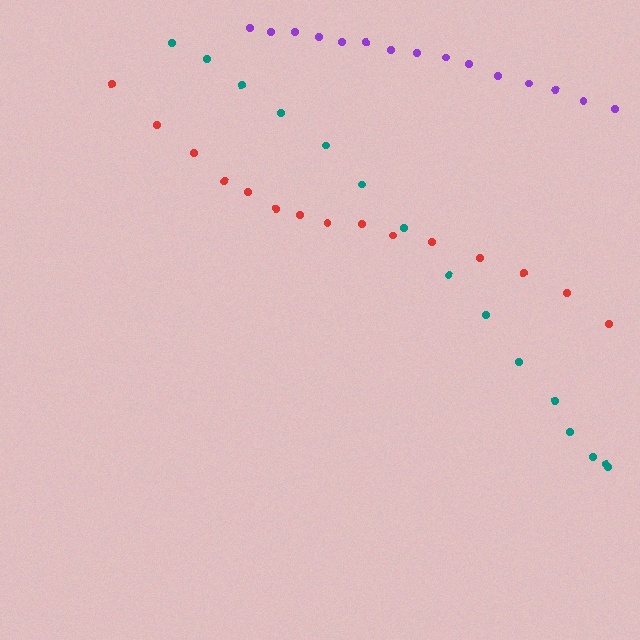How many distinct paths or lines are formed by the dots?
There are 3 distinct paths.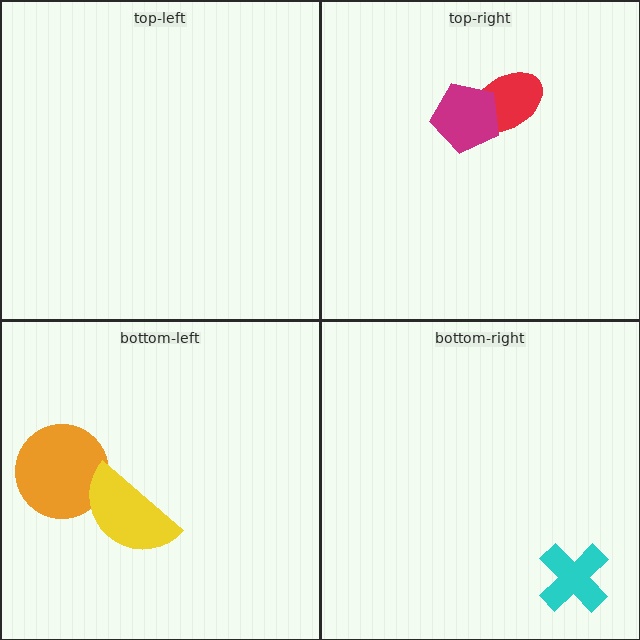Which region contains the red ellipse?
The top-right region.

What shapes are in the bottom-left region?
The orange circle, the yellow semicircle.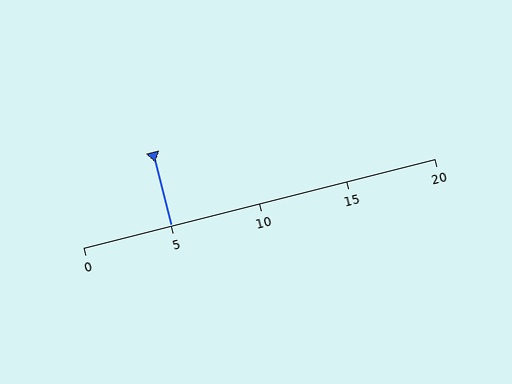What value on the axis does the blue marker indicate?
The marker indicates approximately 5.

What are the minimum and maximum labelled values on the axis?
The axis runs from 0 to 20.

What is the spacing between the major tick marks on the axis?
The major ticks are spaced 5 apart.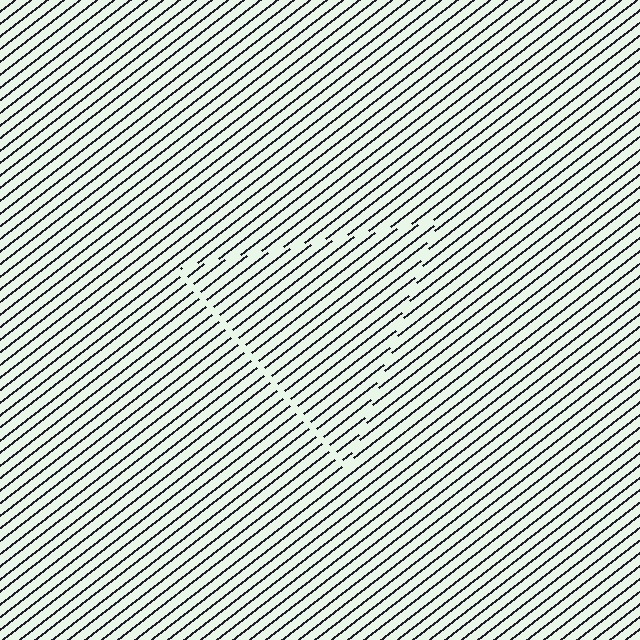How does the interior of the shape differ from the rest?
The interior of the shape contains the same grating, shifted by half a period — the contour is defined by the phase discontinuity where line-ends from the inner and outer gratings abut.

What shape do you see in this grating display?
An illusory triangle. The interior of the shape contains the same grating, shifted by half a period — the contour is defined by the phase discontinuity where line-ends from the inner and outer gratings abut.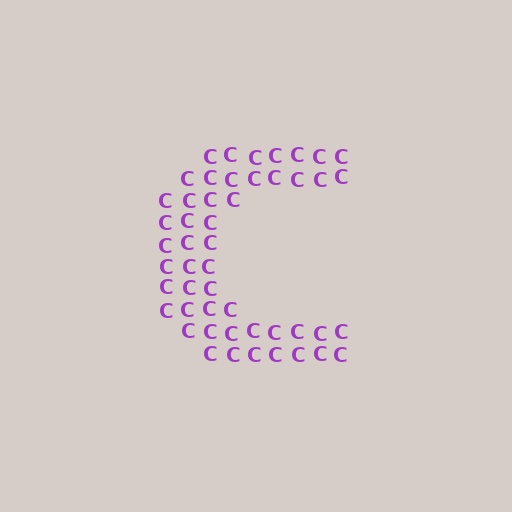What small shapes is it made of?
It is made of small letter C's.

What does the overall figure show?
The overall figure shows the letter C.